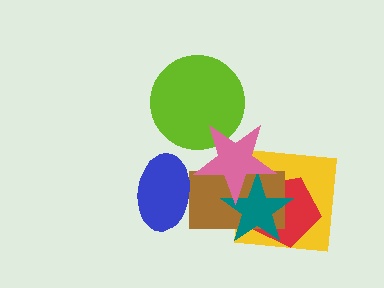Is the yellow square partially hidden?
Yes, it is partially covered by another shape.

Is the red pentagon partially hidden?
Yes, it is partially covered by another shape.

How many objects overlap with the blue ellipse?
1 object overlaps with the blue ellipse.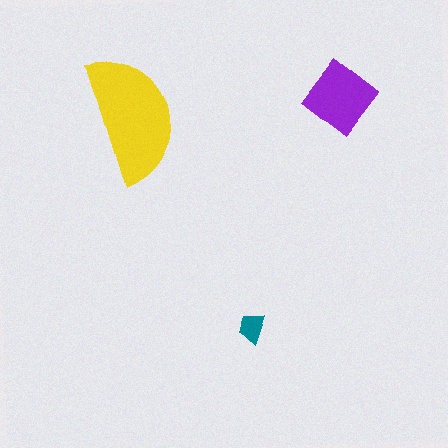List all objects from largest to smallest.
The yellow semicircle, the purple diamond, the teal trapezoid.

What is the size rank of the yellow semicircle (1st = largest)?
1st.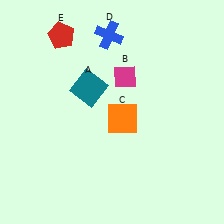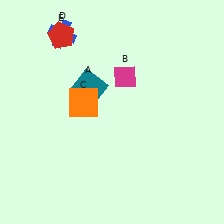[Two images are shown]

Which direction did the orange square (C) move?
The orange square (C) moved left.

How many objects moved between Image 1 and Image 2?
2 objects moved between the two images.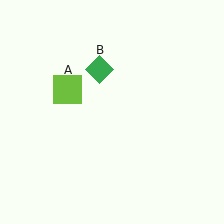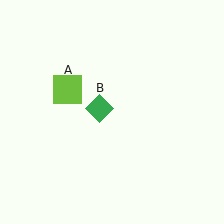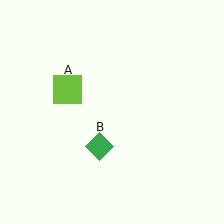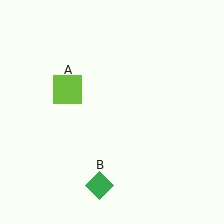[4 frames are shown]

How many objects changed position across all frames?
1 object changed position: green diamond (object B).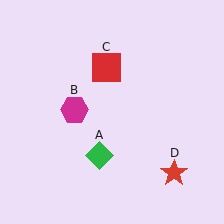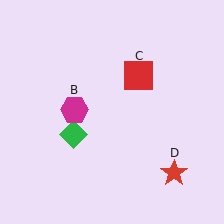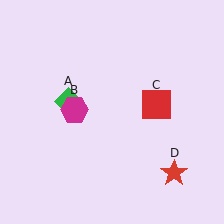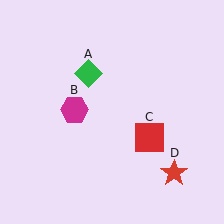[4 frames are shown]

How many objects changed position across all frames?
2 objects changed position: green diamond (object A), red square (object C).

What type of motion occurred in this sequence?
The green diamond (object A), red square (object C) rotated clockwise around the center of the scene.